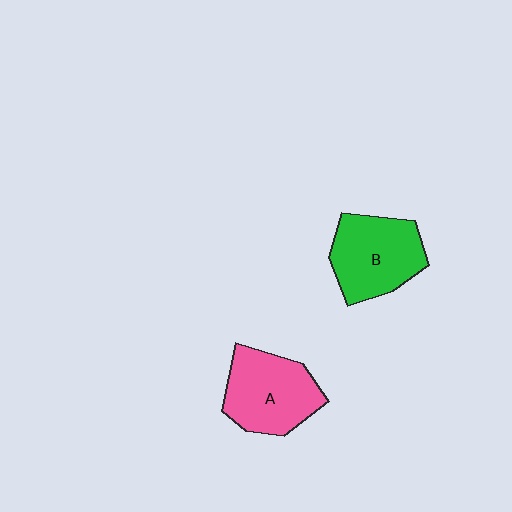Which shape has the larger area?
Shape B (green).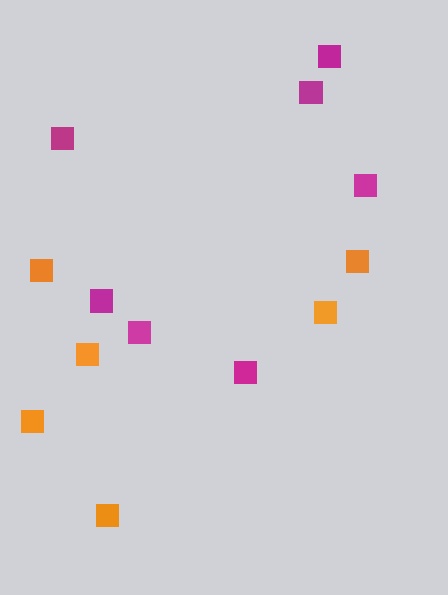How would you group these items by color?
There are 2 groups: one group of magenta squares (7) and one group of orange squares (6).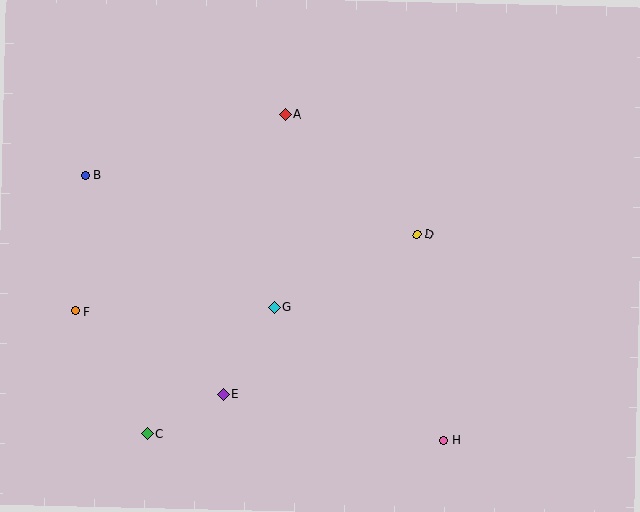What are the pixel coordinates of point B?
Point B is at (85, 175).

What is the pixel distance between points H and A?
The distance between H and A is 362 pixels.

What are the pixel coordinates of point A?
Point A is at (285, 115).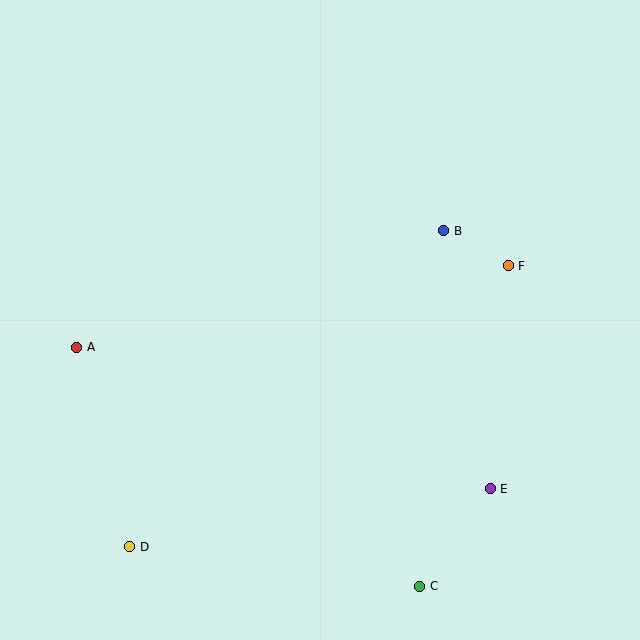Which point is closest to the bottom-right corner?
Point E is closest to the bottom-right corner.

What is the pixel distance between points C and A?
The distance between C and A is 418 pixels.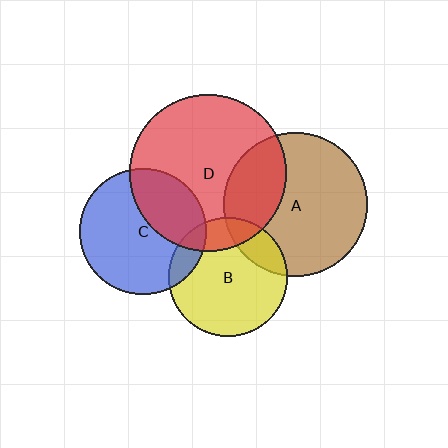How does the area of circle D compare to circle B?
Approximately 1.8 times.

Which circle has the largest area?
Circle D (red).